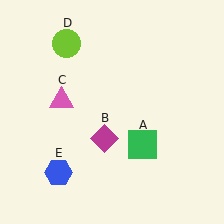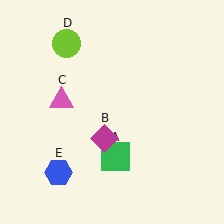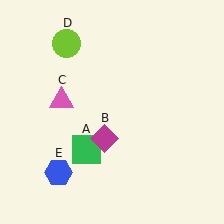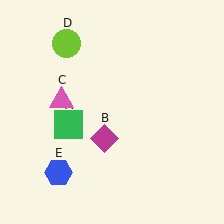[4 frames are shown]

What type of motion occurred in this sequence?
The green square (object A) rotated clockwise around the center of the scene.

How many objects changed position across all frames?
1 object changed position: green square (object A).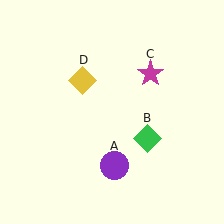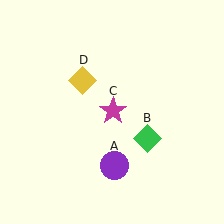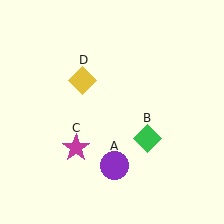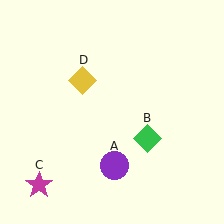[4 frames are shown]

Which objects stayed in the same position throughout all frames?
Purple circle (object A) and green diamond (object B) and yellow diamond (object D) remained stationary.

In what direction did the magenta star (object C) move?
The magenta star (object C) moved down and to the left.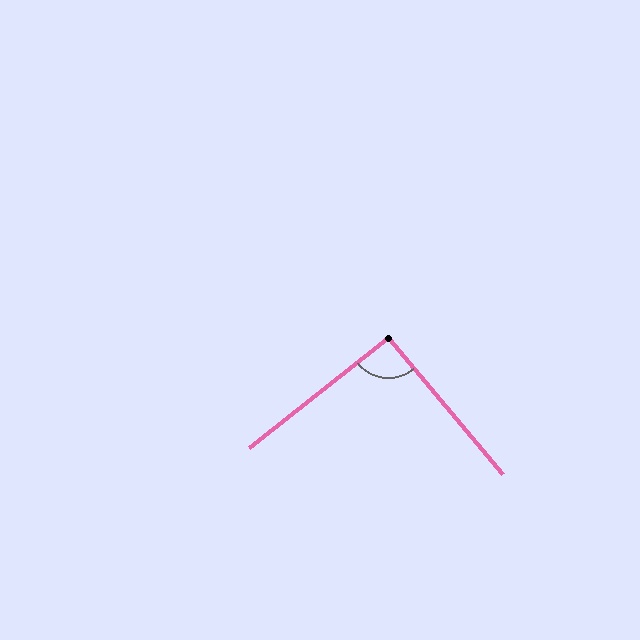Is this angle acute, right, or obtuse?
It is approximately a right angle.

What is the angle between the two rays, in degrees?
Approximately 92 degrees.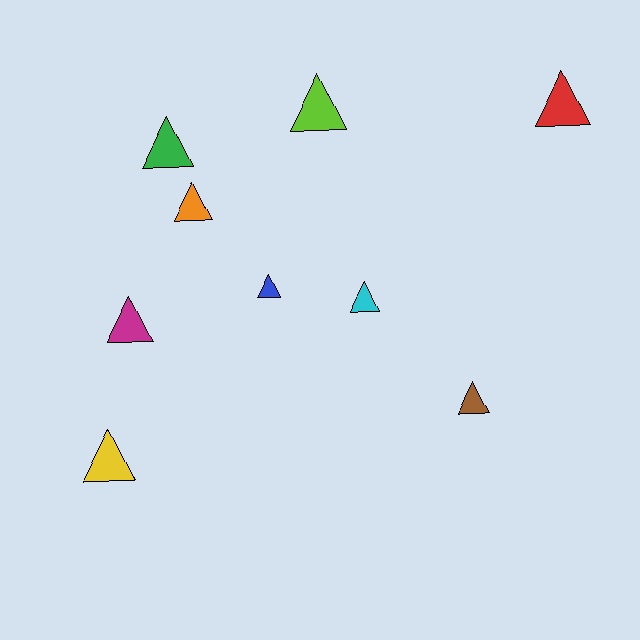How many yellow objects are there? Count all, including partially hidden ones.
There is 1 yellow object.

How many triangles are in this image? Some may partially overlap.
There are 9 triangles.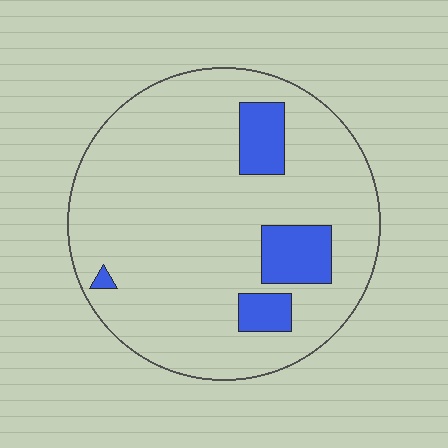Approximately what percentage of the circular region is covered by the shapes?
Approximately 15%.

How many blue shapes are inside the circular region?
4.